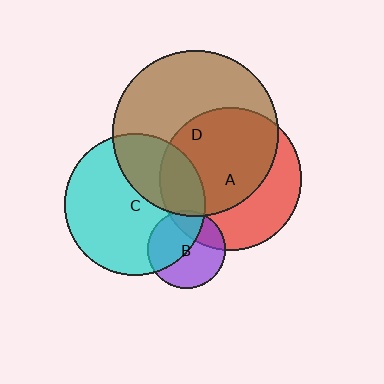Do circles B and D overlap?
Yes.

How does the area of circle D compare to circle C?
Approximately 1.4 times.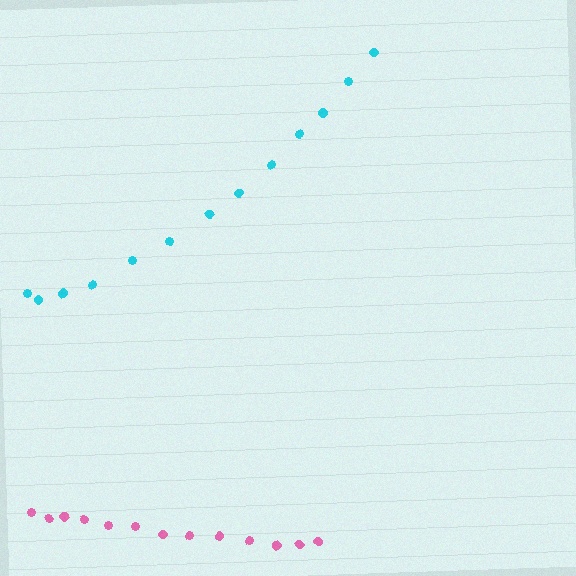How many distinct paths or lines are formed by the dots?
There are 2 distinct paths.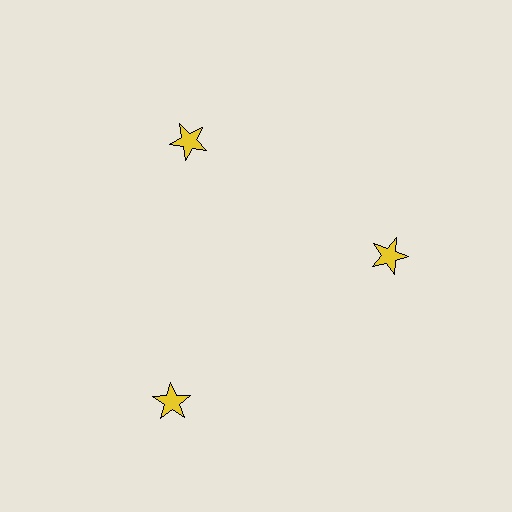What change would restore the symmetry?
The symmetry would be restored by moving it inward, back onto the ring so that all 3 stars sit at equal angles and equal distance from the center.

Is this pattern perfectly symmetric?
No. The 3 yellow stars are arranged in a ring, but one element near the 7 o'clock position is pushed outward from the center, breaking the 3-fold rotational symmetry.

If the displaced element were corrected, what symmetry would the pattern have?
It would have 3-fold rotational symmetry — the pattern would map onto itself every 120 degrees.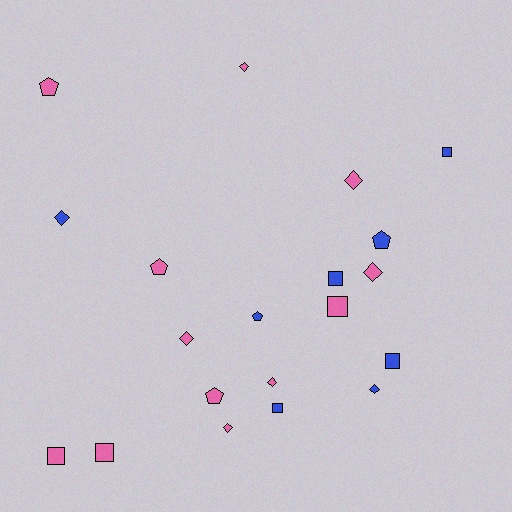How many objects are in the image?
There are 20 objects.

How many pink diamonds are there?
There are 6 pink diamonds.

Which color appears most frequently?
Pink, with 12 objects.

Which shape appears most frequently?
Diamond, with 8 objects.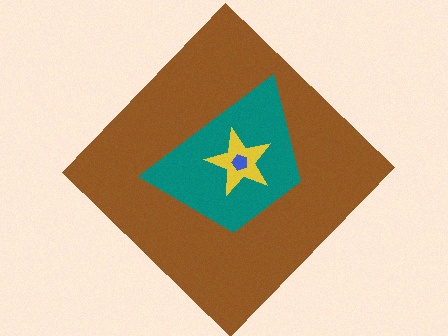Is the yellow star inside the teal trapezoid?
Yes.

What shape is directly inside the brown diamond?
The teal trapezoid.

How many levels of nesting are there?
4.